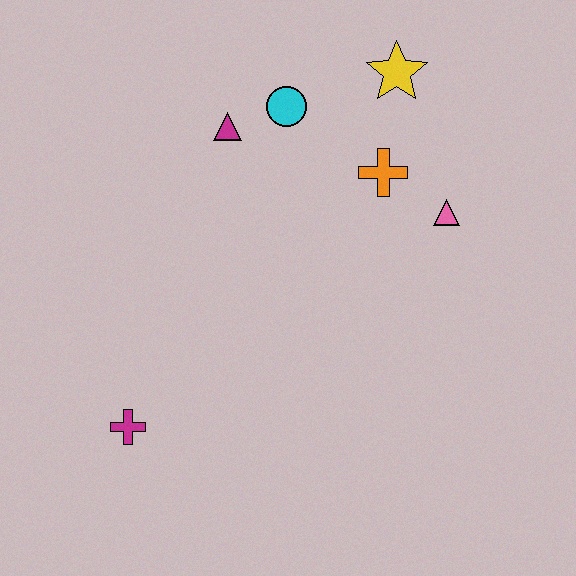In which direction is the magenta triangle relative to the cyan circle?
The magenta triangle is to the left of the cyan circle.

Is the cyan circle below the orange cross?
No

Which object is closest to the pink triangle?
The orange cross is closest to the pink triangle.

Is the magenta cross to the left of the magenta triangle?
Yes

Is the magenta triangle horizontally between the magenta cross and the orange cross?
Yes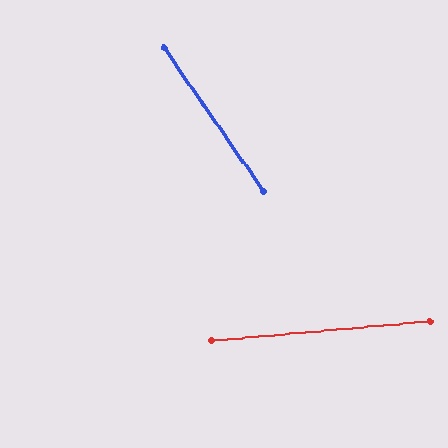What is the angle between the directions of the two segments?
Approximately 61 degrees.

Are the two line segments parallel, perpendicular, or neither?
Neither parallel nor perpendicular — they differ by about 61°.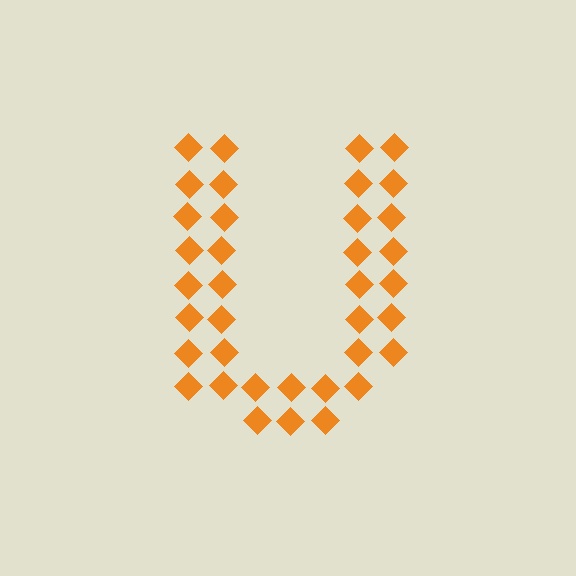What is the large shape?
The large shape is the letter U.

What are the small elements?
The small elements are diamonds.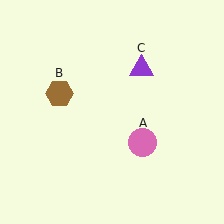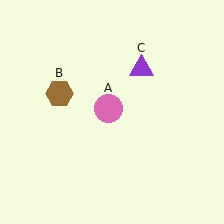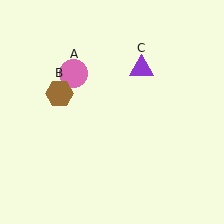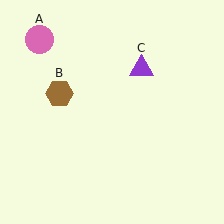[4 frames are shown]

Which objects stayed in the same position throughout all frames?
Brown hexagon (object B) and purple triangle (object C) remained stationary.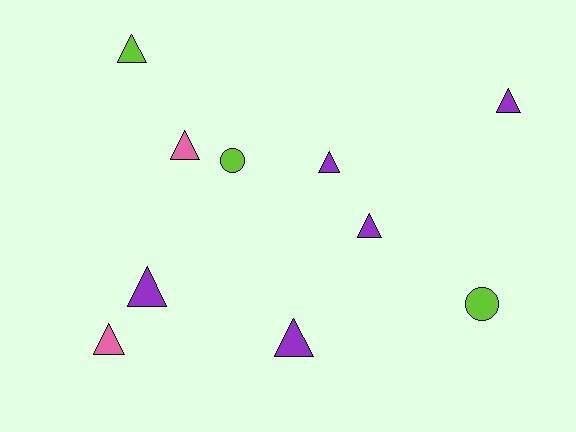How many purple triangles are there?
There are 5 purple triangles.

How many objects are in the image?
There are 10 objects.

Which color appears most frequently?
Purple, with 5 objects.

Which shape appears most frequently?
Triangle, with 8 objects.